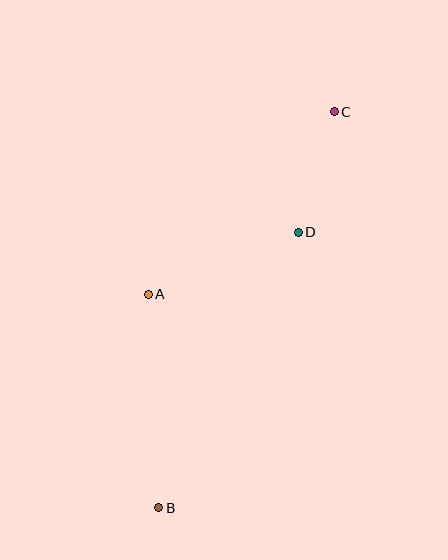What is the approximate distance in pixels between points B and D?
The distance between B and D is approximately 309 pixels.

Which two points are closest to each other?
Points C and D are closest to each other.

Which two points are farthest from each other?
Points B and C are farthest from each other.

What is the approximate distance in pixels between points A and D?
The distance between A and D is approximately 163 pixels.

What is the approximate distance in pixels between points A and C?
The distance between A and C is approximately 261 pixels.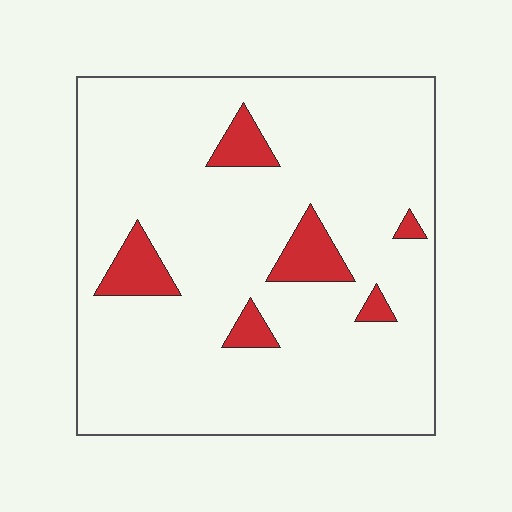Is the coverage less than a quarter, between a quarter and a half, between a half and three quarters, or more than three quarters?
Less than a quarter.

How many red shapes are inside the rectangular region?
6.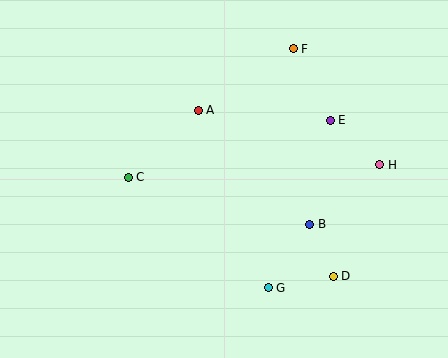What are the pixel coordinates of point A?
Point A is at (198, 110).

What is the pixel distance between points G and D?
The distance between G and D is 66 pixels.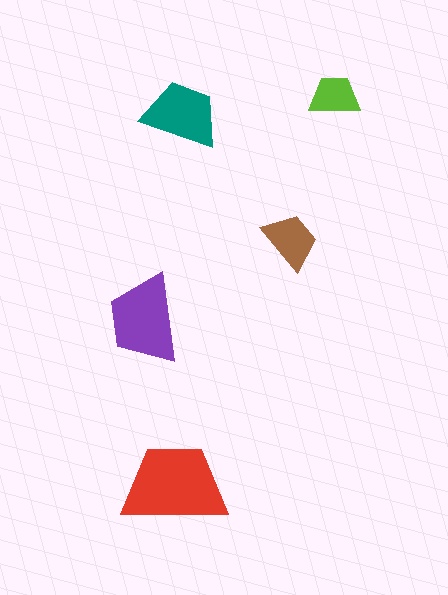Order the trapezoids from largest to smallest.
the red one, the purple one, the teal one, the brown one, the lime one.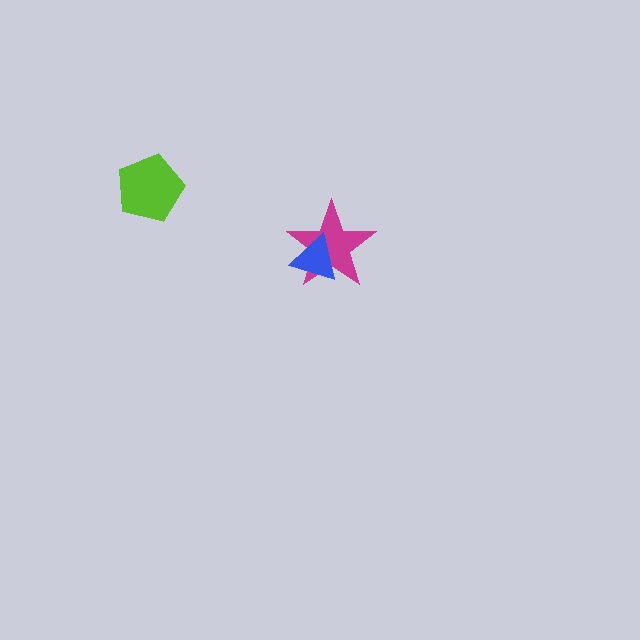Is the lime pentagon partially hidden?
No, no other shape covers it.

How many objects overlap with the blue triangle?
1 object overlaps with the blue triangle.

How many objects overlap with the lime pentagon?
0 objects overlap with the lime pentagon.